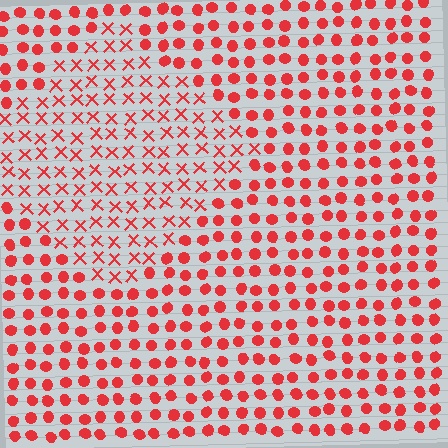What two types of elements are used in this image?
The image uses X marks inside the diamond region and circles outside it.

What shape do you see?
I see a diamond.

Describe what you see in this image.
The image is filled with small red elements arranged in a uniform grid. A diamond-shaped region contains X marks, while the surrounding area contains circles. The boundary is defined purely by the change in element shape.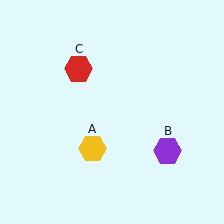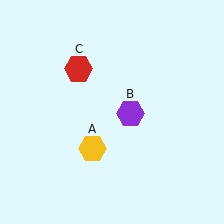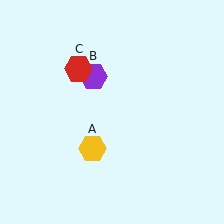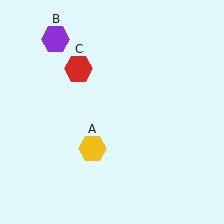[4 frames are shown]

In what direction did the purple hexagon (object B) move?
The purple hexagon (object B) moved up and to the left.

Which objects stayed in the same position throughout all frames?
Yellow hexagon (object A) and red hexagon (object C) remained stationary.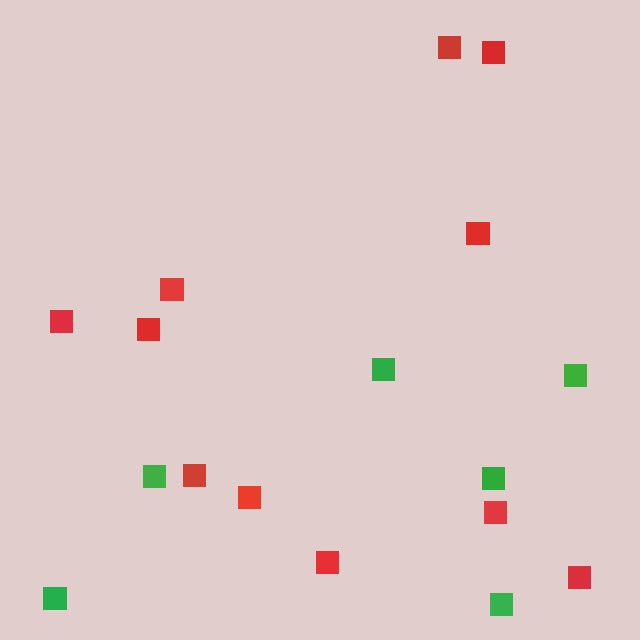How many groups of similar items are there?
There are 2 groups: one group of red squares (11) and one group of green squares (6).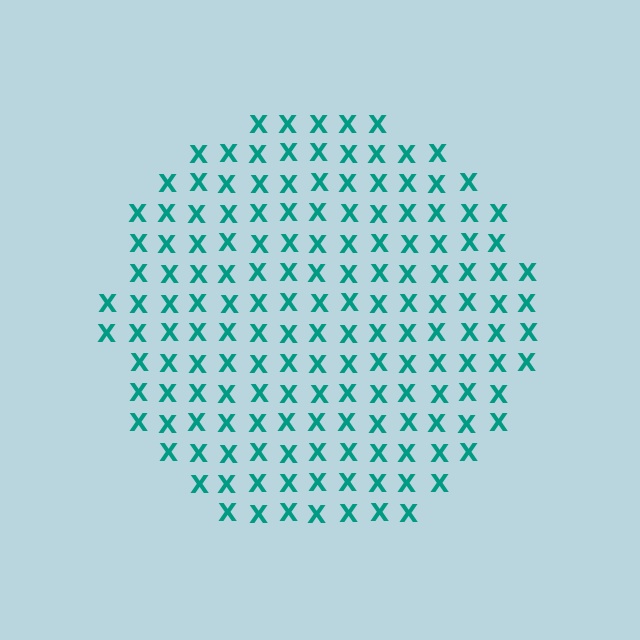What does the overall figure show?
The overall figure shows a circle.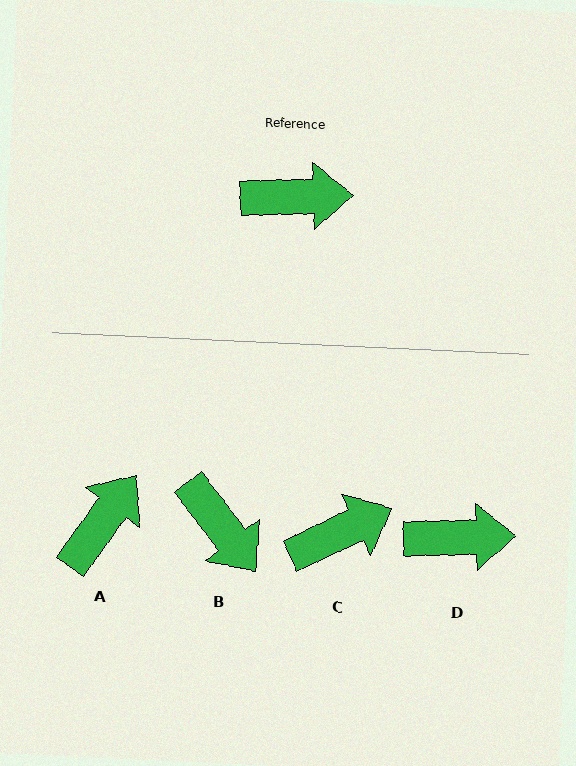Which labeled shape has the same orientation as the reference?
D.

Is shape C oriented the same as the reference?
No, it is off by about 24 degrees.